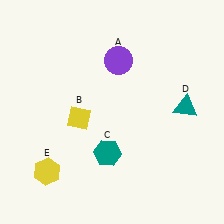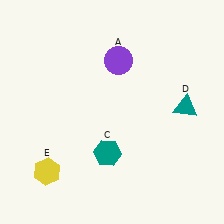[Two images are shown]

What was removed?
The yellow diamond (B) was removed in Image 2.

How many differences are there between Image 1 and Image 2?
There is 1 difference between the two images.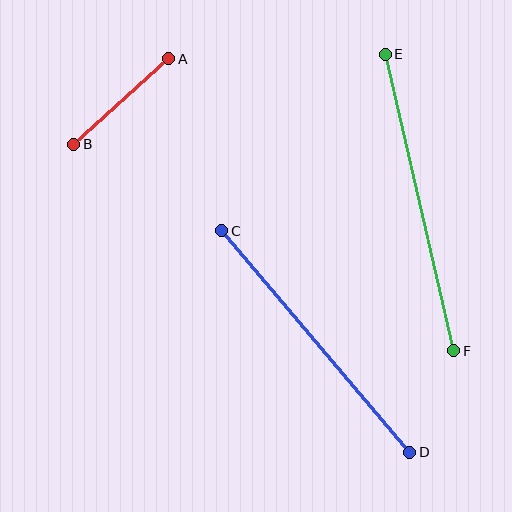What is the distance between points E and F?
The distance is approximately 304 pixels.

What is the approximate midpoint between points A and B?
The midpoint is at approximately (121, 101) pixels.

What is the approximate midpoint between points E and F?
The midpoint is at approximately (420, 203) pixels.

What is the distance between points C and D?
The distance is approximately 291 pixels.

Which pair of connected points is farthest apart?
Points E and F are farthest apart.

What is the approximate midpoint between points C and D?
The midpoint is at approximately (316, 341) pixels.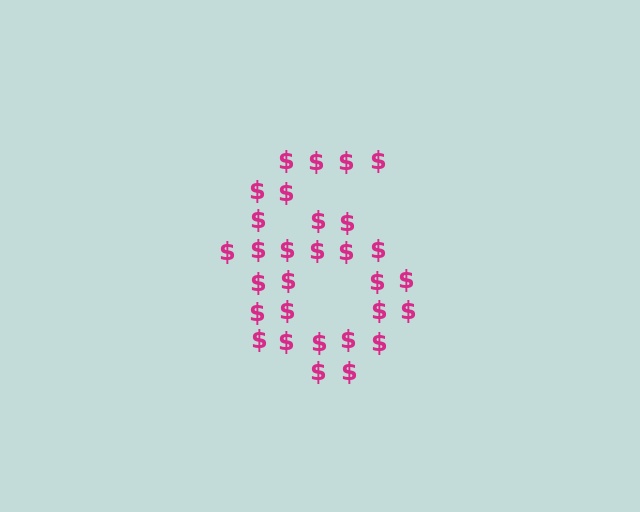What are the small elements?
The small elements are dollar signs.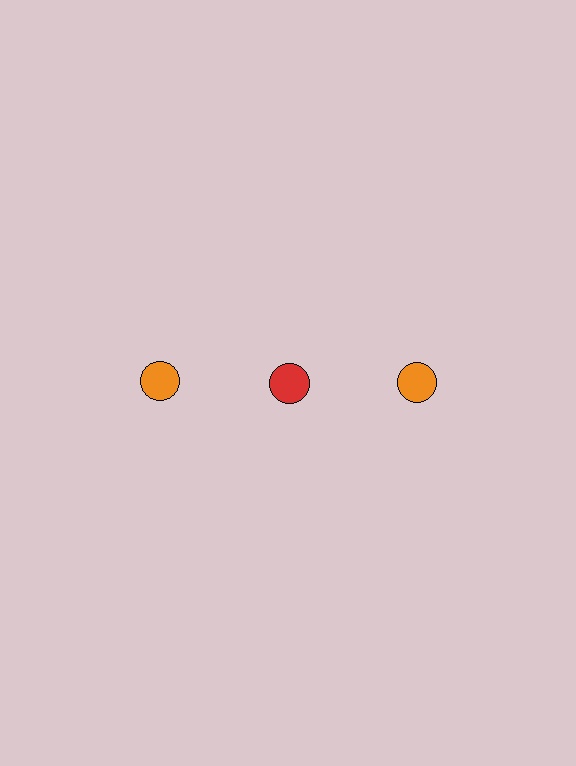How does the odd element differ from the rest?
It has a different color: red instead of orange.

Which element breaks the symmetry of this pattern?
The red circle in the top row, second from left column breaks the symmetry. All other shapes are orange circles.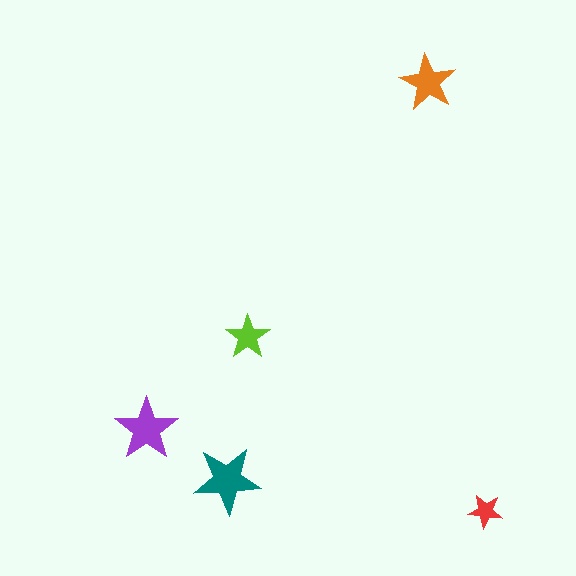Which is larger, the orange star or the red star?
The orange one.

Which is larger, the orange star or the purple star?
The purple one.